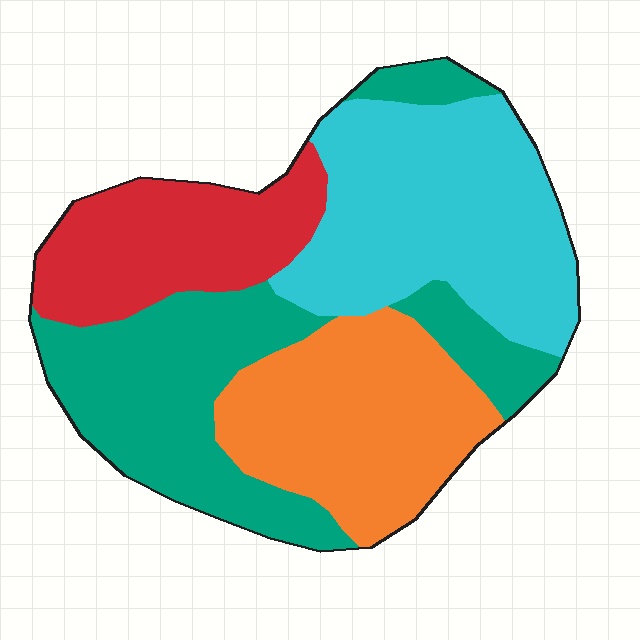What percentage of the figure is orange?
Orange takes up between a sixth and a third of the figure.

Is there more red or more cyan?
Cyan.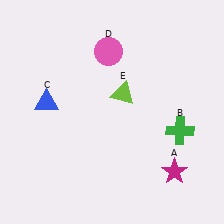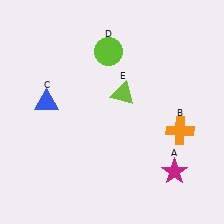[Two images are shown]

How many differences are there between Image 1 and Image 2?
There are 2 differences between the two images.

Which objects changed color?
B changed from green to orange. D changed from pink to lime.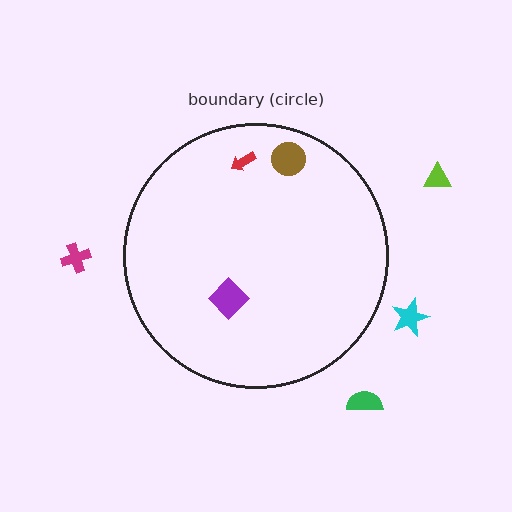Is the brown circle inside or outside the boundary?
Inside.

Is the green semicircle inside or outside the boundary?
Outside.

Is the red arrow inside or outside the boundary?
Inside.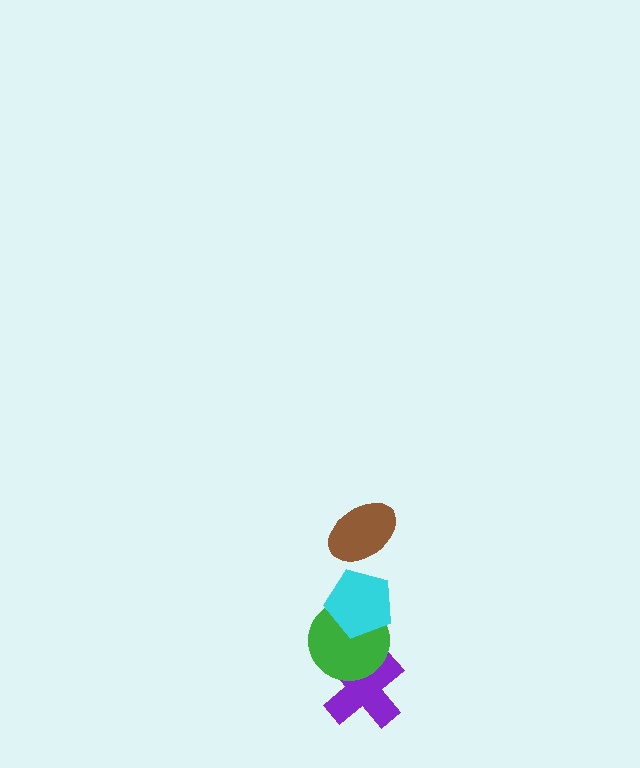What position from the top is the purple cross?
The purple cross is 4th from the top.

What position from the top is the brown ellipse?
The brown ellipse is 1st from the top.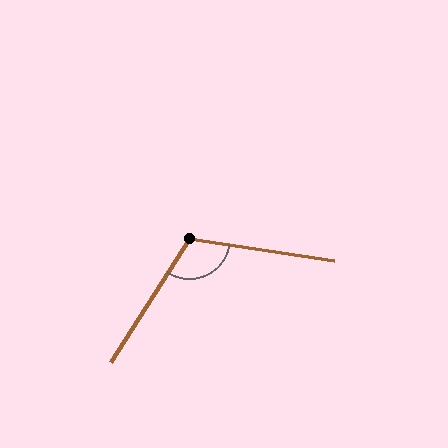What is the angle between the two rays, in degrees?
Approximately 114 degrees.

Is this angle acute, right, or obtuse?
It is obtuse.